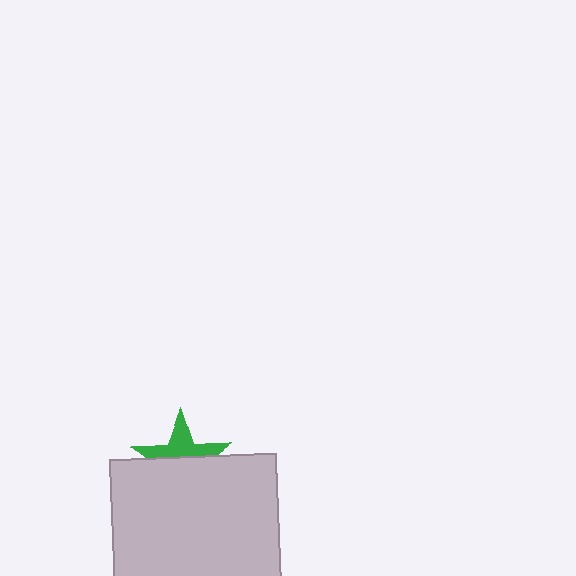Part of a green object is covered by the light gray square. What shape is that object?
It is a star.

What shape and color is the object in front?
The object in front is a light gray square.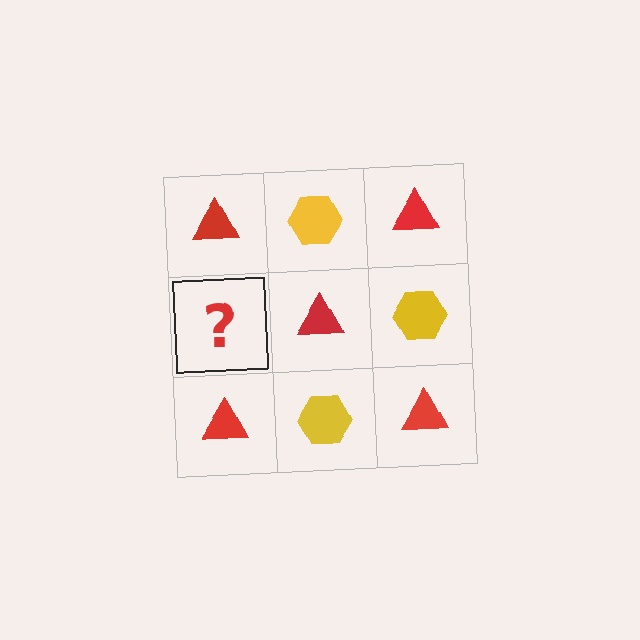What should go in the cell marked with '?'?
The missing cell should contain a yellow hexagon.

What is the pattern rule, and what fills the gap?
The rule is that it alternates red triangle and yellow hexagon in a checkerboard pattern. The gap should be filled with a yellow hexagon.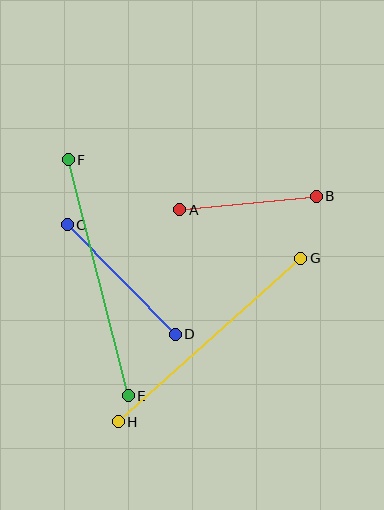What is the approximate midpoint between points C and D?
The midpoint is at approximately (121, 279) pixels.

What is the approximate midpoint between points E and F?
The midpoint is at approximately (98, 278) pixels.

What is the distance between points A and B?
The distance is approximately 137 pixels.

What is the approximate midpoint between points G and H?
The midpoint is at approximately (209, 340) pixels.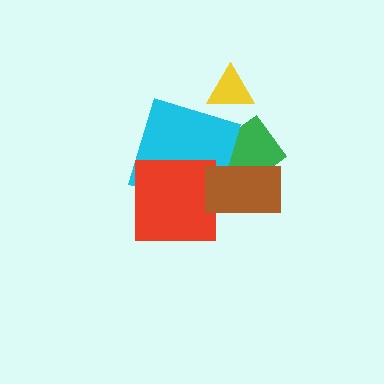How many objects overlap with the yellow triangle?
0 objects overlap with the yellow triangle.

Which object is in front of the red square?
The brown rectangle is in front of the red square.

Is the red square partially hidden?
Yes, it is partially covered by another shape.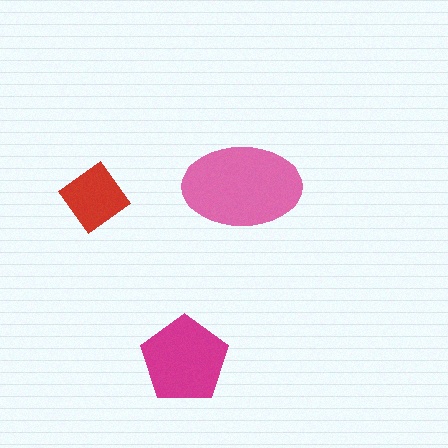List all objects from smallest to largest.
The red diamond, the magenta pentagon, the pink ellipse.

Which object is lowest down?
The magenta pentagon is bottommost.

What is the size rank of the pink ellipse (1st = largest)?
1st.